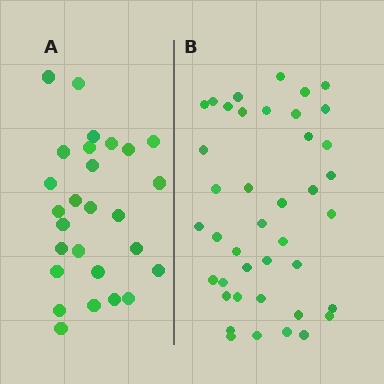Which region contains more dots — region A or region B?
Region B (the right region) has more dots.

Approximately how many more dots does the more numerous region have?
Region B has approximately 15 more dots than region A.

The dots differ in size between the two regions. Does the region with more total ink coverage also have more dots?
No. Region A has more total ink coverage because its dots are larger, but region B actually contains more individual dots. Total area can be misleading — the number of items is what matters here.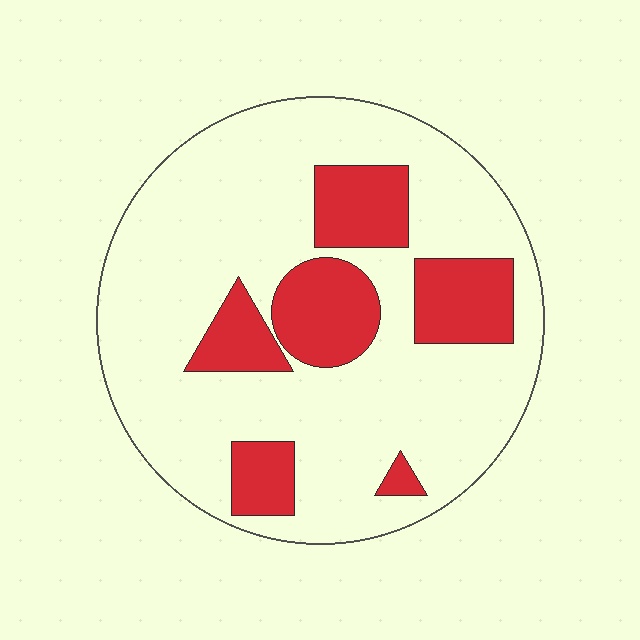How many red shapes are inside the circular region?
6.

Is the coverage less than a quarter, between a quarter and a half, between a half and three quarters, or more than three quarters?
Less than a quarter.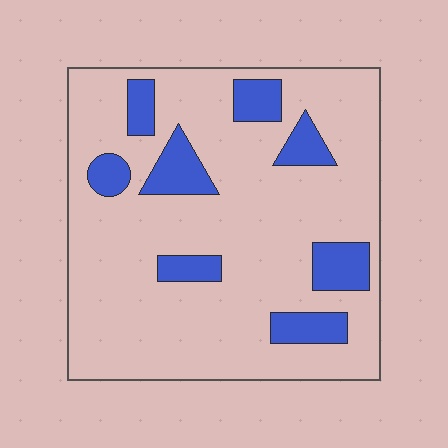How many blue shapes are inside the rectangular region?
8.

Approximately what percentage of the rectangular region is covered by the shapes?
Approximately 15%.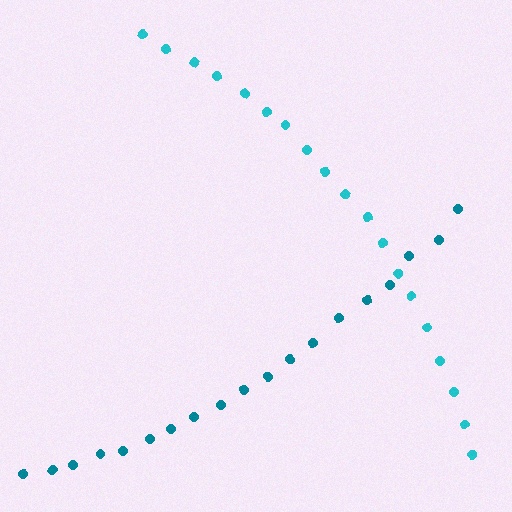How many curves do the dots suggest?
There are 2 distinct paths.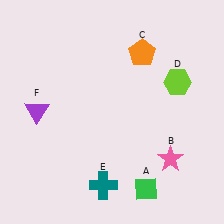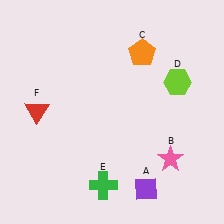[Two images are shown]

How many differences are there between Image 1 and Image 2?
There are 3 differences between the two images.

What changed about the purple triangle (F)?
In Image 1, F is purple. In Image 2, it changed to red.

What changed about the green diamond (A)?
In Image 1, A is green. In Image 2, it changed to purple.